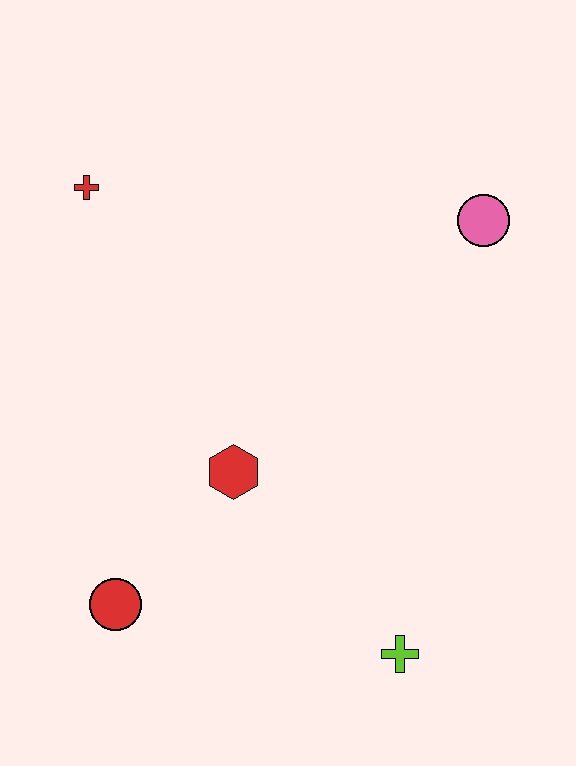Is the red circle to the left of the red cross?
No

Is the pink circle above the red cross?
No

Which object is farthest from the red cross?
The lime cross is farthest from the red cross.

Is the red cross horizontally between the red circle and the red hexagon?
No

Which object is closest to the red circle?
The red hexagon is closest to the red circle.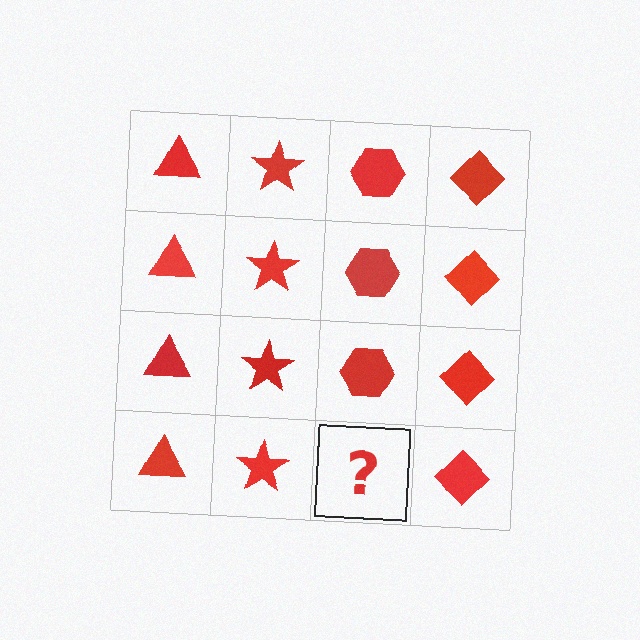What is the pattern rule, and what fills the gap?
The rule is that each column has a consistent shape. The gap should be filled with a red hexagon.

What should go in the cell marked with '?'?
The missing cell should contain a red hexagon.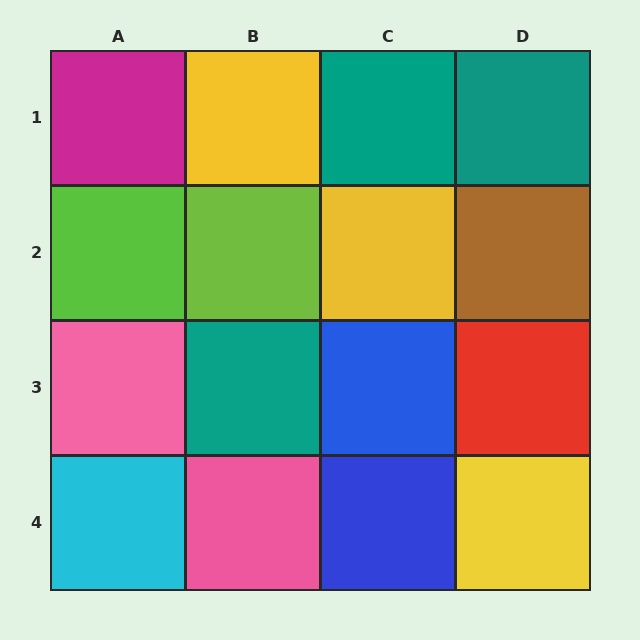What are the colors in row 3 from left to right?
Pink, teal, blue, red.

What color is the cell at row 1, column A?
Magenta.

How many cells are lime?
2 cells are lime.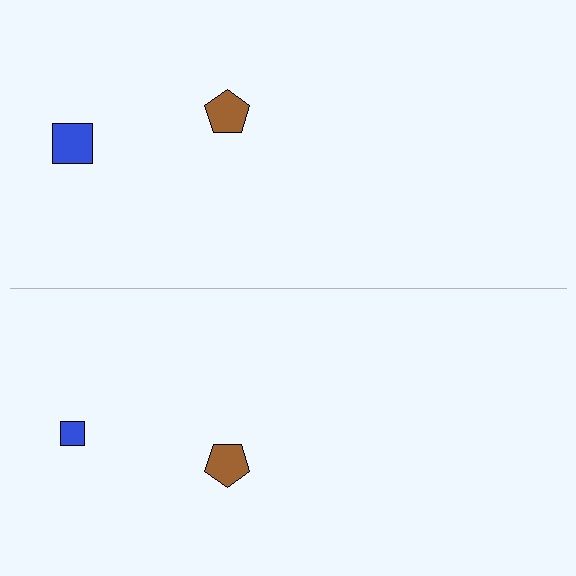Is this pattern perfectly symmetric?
No, the pattern is not perfectly symmetric. The blue square on the bottom side has a different size than its mirror counterpart.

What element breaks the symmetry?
The blue square on the bottom side has a different size than its mirror counterpart.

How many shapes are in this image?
There are 4 shapes in this image.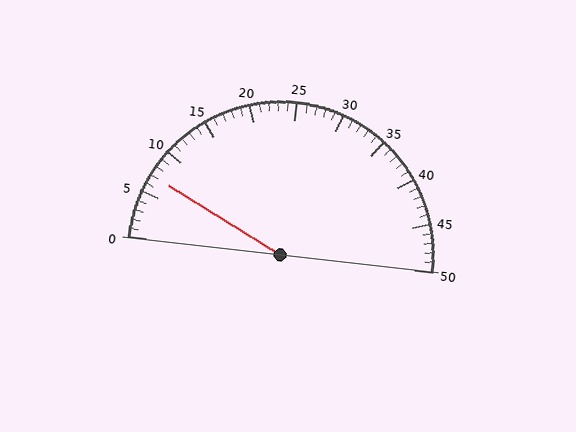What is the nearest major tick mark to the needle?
The nearest major tick mark is 5.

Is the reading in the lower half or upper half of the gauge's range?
The reading is in the lower half of the range (0 to 50).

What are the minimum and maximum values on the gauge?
The gauge ranges from 0 to 50.